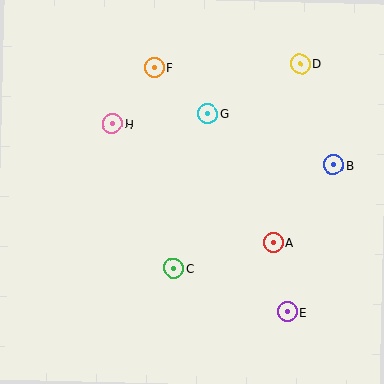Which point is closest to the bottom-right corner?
Point E is closest to the bottom-right corner.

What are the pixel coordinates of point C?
Point C is at (174, 268).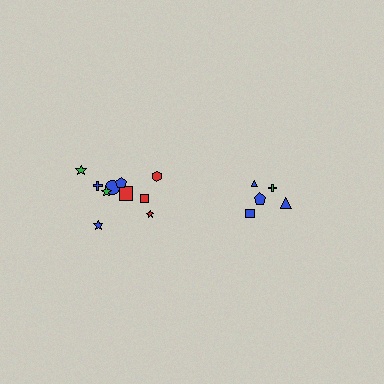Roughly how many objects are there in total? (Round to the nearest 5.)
Roughly 15 objects in total.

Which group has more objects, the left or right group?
The left group.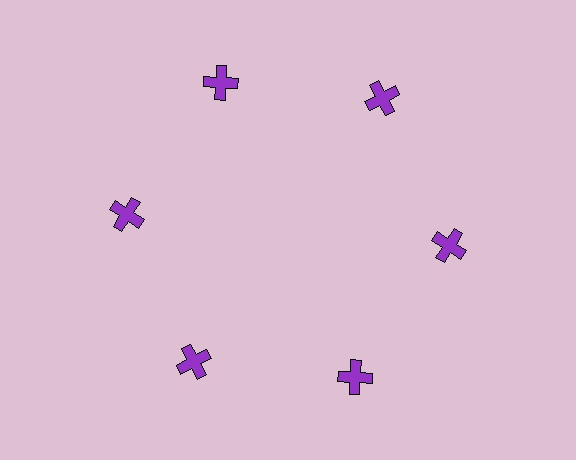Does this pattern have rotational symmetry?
Yes, this pattern has 6-fold rotational symmetry. It looks the same after rotating 60 degrees around the center.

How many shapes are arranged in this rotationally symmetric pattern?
There are 6 shapes, arranged in 6 groups of 1.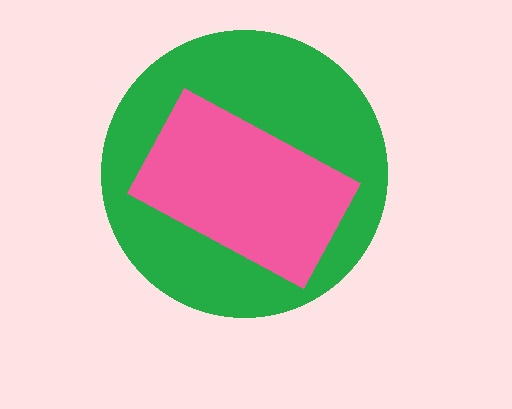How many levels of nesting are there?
2.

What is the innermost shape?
The pink rectangle.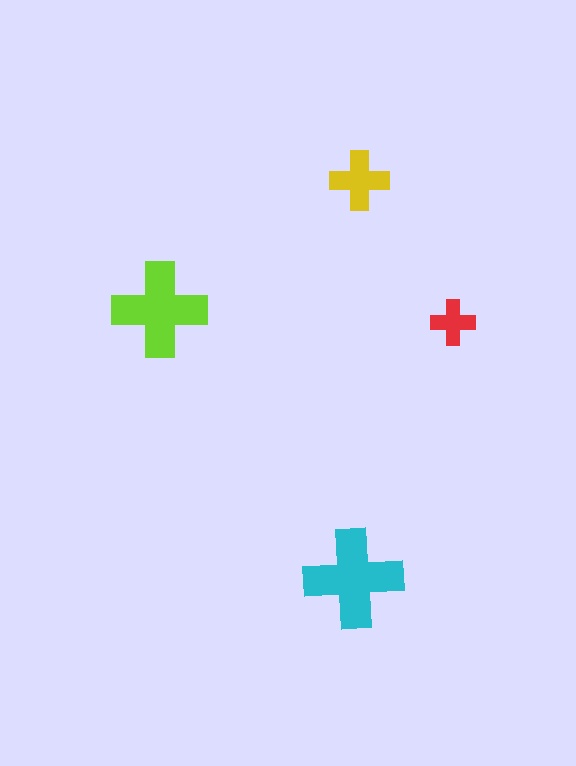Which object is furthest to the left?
The lime cross is leftmost.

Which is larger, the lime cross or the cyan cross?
The cyan one.